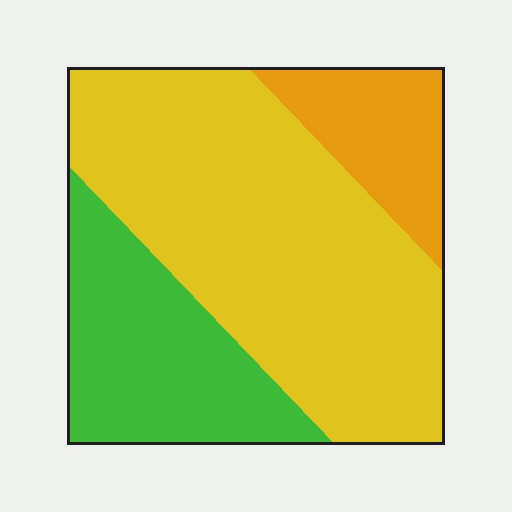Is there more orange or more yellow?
Yellow.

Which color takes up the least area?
Orange, at roughly 15%.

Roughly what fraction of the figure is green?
Green takes up about one quarter (1/4) of the figure.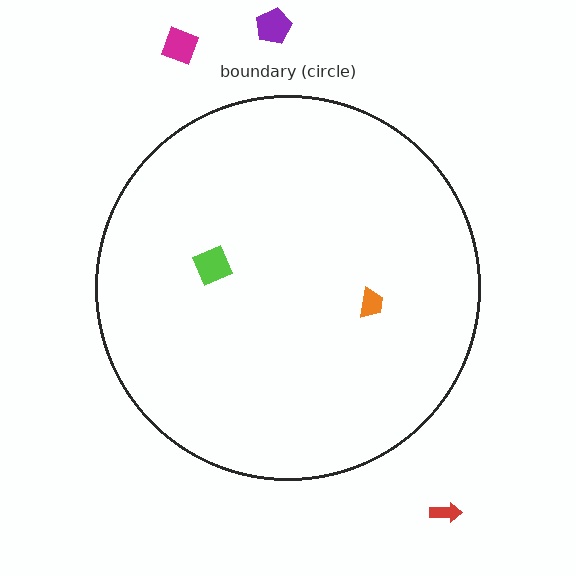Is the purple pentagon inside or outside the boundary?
Outside.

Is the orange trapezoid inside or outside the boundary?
Inside.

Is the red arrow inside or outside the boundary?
Outside.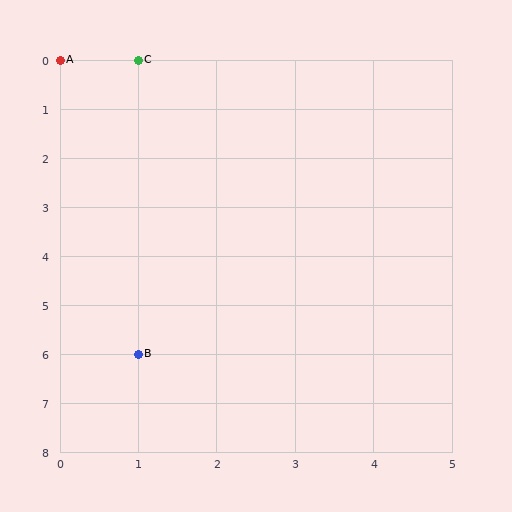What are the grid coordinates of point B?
Point B is at grid coordinates (1, 6).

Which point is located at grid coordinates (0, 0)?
Point A is at (0, 0).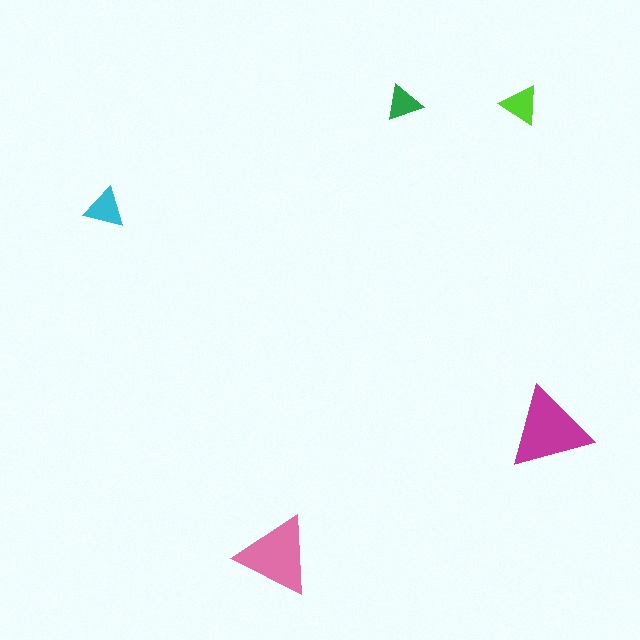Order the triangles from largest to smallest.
the magenta one, the pink one, the cyan one, the lime one, the green one.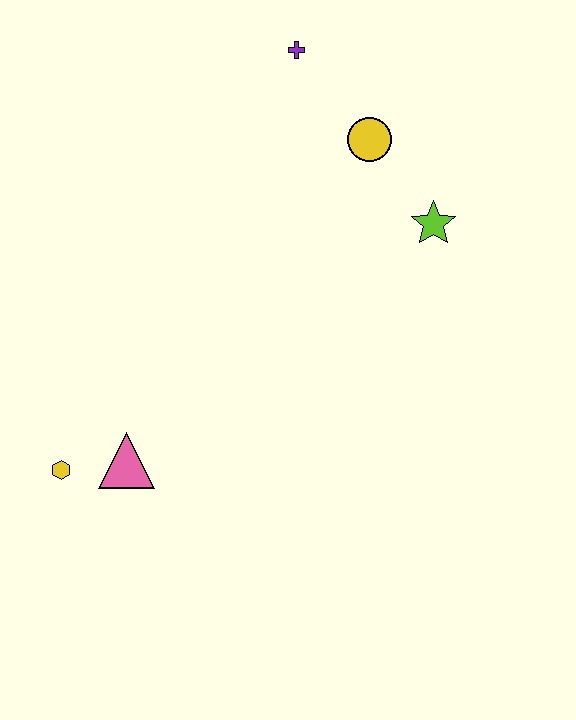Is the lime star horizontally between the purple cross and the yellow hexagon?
No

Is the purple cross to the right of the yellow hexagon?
Yes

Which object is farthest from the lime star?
The yellow hexagon is farthest from the lime star.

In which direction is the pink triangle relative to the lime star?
The pink triangle is to the left of the lime star.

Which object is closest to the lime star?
The yellow circle is closest to the lime star.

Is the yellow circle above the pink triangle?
Yes